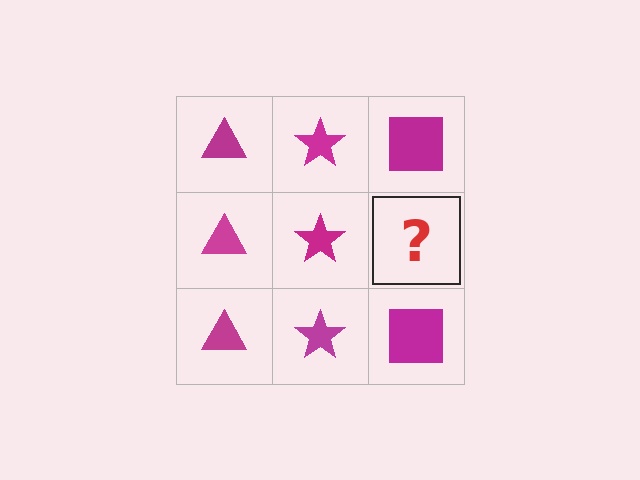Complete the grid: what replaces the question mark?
The question mark should be replaced with a magenta square.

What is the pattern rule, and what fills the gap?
The rule is that each column has a consistent shape. The gap should be filled with a magenta square.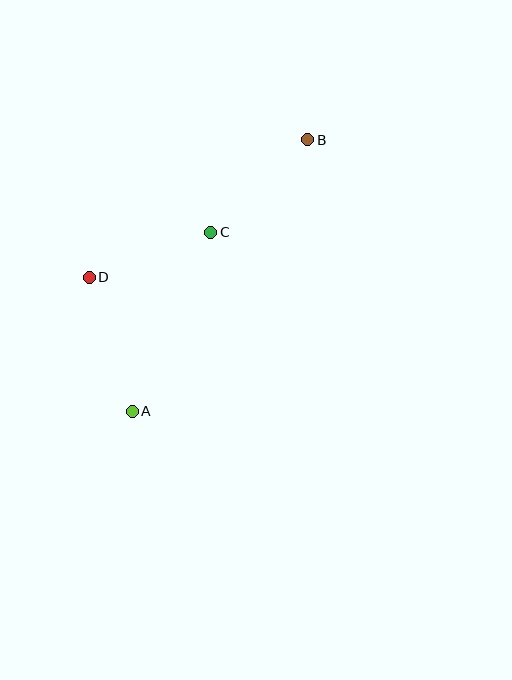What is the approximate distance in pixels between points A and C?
The distance between A and C is approximately 196 pixels.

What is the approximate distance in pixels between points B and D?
The distance between B and D is approximately 258 pixels.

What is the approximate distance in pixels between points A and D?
The distance between A and D is approximately 141 pixels.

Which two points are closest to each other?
Points C and D are closest to each other.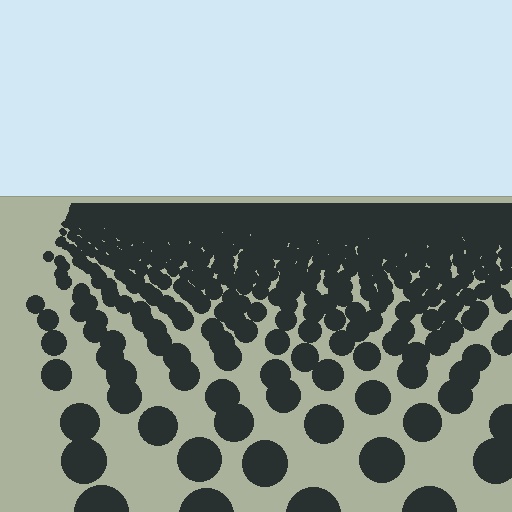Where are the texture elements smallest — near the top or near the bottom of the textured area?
Near the top.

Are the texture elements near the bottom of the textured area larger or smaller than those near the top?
Larger. Near the bottom, elements are closer to the viewer and appear at a bigger on-screen size.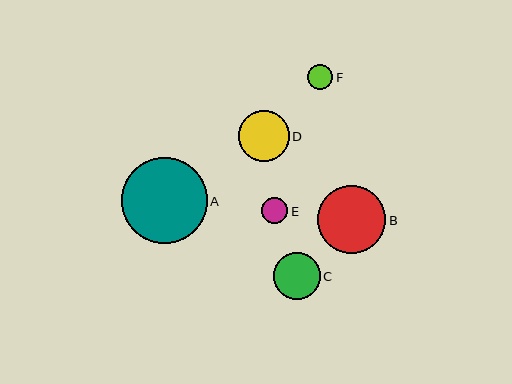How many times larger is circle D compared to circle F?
Circle D is approximately 2.0 times the size of circle F.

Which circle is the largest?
Circle A is the largest with a size of approximately 86 pixels.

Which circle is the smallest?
Circle F is the smallest with a size of approximately 26 pixels.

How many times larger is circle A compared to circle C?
Circle A is approximately 1.8 times the size of circle C.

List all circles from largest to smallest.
From largest to smallest: A, B, D, C, E, F.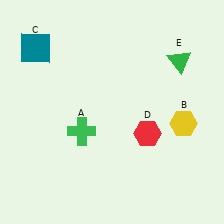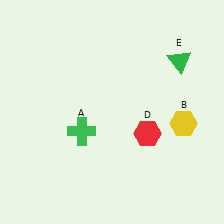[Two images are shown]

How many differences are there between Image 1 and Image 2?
There is 1 difference between the two images.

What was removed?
The teal square (C) was removed in Image 2.